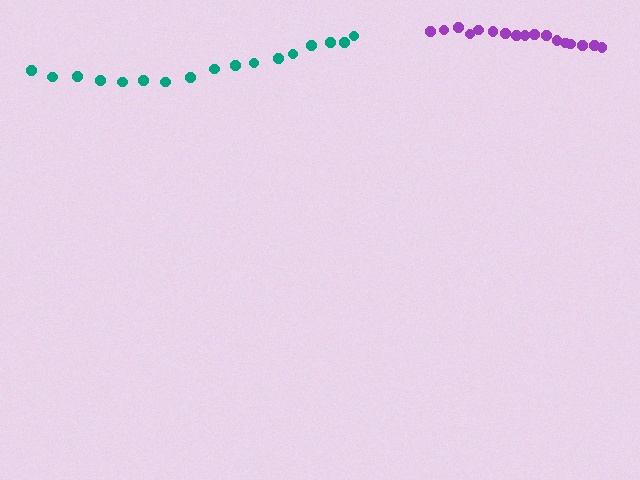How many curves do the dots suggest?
There are 2 distinct paths.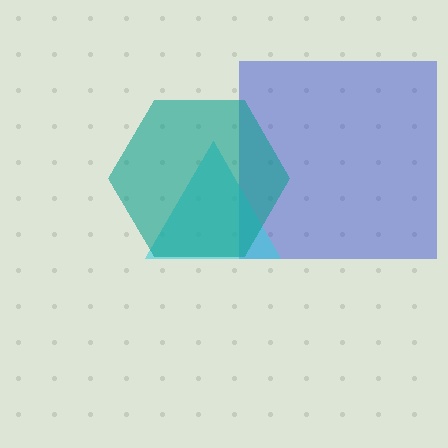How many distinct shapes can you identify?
There are 3 distinct shapes: a blue square, a cyan triangle, a teal hexagon.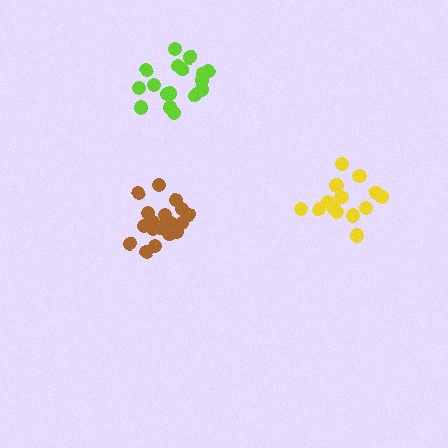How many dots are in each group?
Group 1: 14 dots, Group 2: 18 dots, Group 3: 17 dots (49 total).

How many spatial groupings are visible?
There are 3 spatial groupings.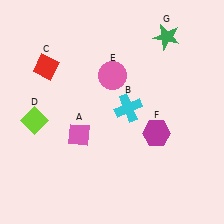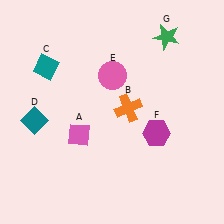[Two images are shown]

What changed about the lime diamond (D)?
In Image 1, D is lime. In Image 2, it changed to teal.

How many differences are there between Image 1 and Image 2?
There are 3 differences between the two images.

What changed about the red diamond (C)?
In Image 1, C is red. In Image 2, it changed to teal.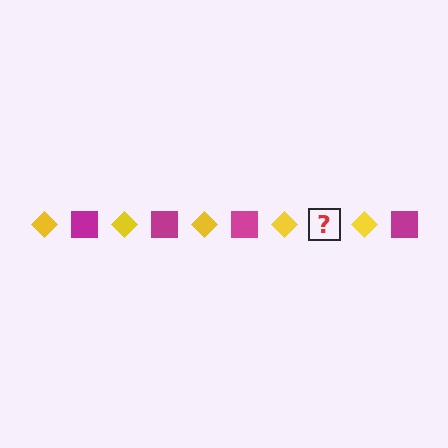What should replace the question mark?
The question mark should be replaced with a magenta square.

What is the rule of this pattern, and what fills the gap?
The rule is that the pattern alternates between yellow diamond and magenta square. The gap should be filled with a magenta square.